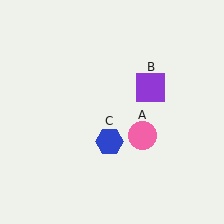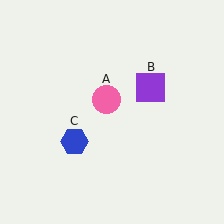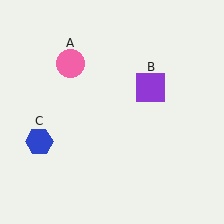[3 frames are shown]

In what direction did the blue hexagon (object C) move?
The blue hexagon (object C) moved left.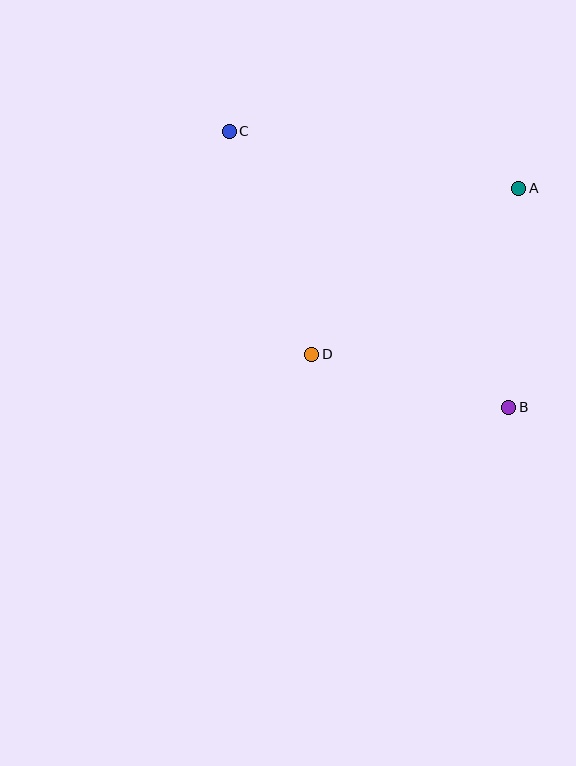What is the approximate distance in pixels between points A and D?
The distance between A and D is approximately 265 pixels.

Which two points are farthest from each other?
Points B and C are farthest from each other.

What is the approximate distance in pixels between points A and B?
The distance between A and B is approximately 219 pixels.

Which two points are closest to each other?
Points B and D are closest to each other.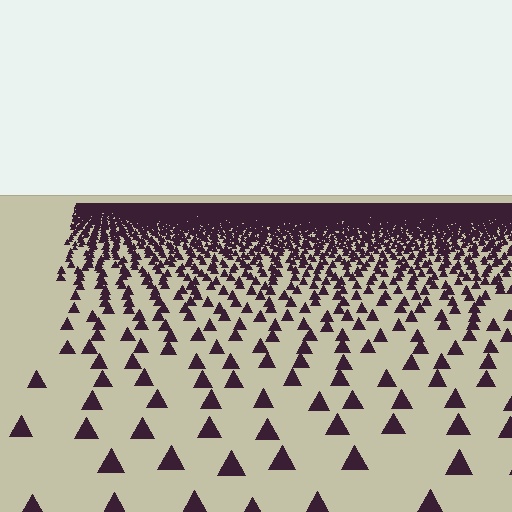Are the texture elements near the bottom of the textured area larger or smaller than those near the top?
Larger. Near the bottom, elements are closer to the viewer and appear at a bigger on-screen size.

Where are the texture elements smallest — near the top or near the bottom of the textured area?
Near the top.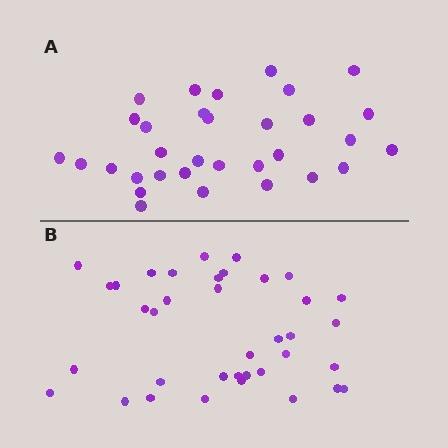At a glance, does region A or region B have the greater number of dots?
Region B (the bottom region) has more dots.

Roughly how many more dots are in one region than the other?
Region B has about 5 more dots than region A.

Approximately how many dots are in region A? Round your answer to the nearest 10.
About 30 dots. (The exact count is 32, which rounds to 30.)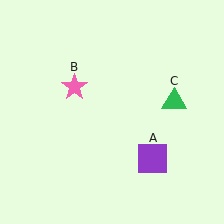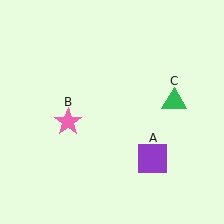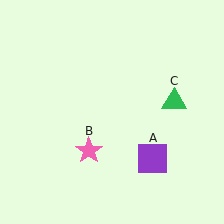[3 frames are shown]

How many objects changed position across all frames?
1 object changed position: pink star (object B).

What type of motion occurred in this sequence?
The pink star (object B) rotated counterclockwise around the center of the scene.